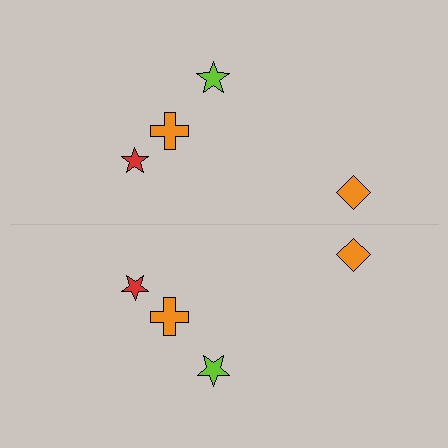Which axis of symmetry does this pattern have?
The pattern has a horizontal axis of symmetry running through the center of the image.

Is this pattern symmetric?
Yes, this pattern has bilateral (reflection) symmetry.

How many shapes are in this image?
There are 8 shapes in this image.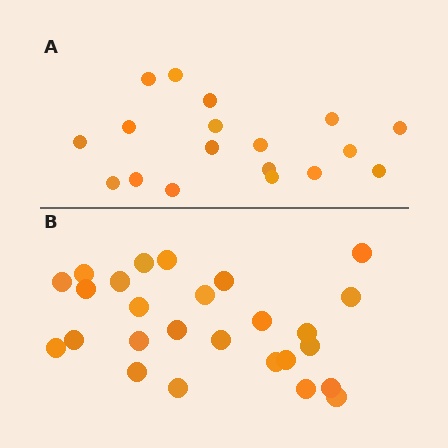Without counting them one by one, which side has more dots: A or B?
Region B (the bottom region) has more dots.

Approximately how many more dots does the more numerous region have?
Region B has roughly 8 or so more dots than region A.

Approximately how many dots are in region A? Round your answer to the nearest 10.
About 20 dots. (The exact count is 18, which rounds to 20.)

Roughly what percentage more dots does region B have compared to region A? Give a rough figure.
About 45% more.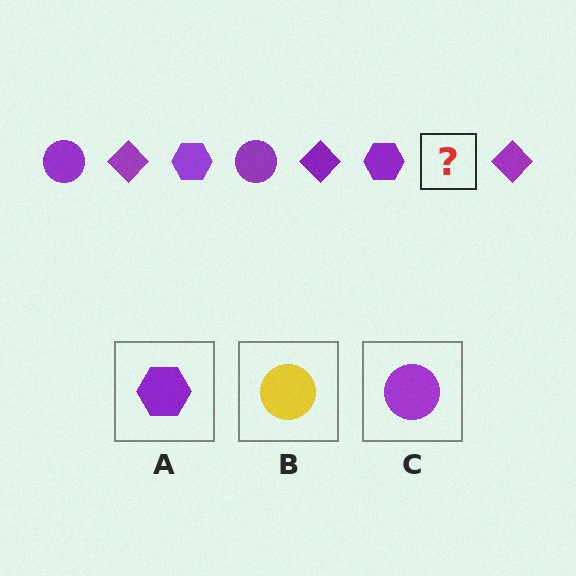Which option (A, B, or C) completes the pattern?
C.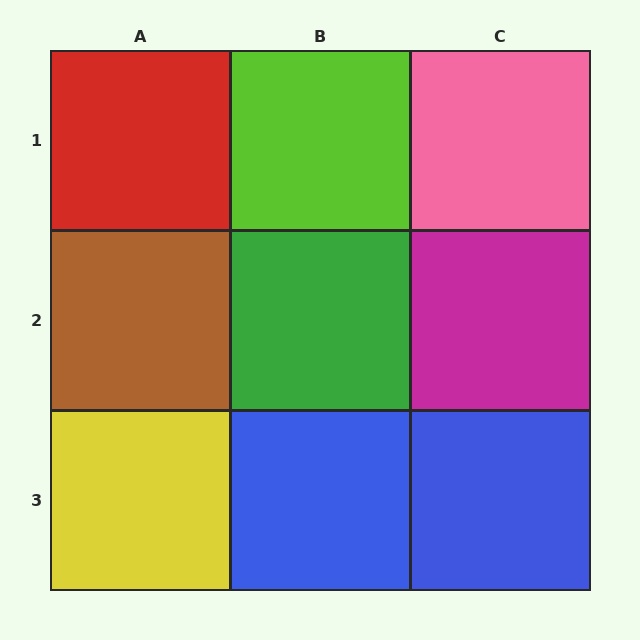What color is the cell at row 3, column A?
Yellow.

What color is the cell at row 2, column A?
Brown.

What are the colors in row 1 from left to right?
Red, lime, pink.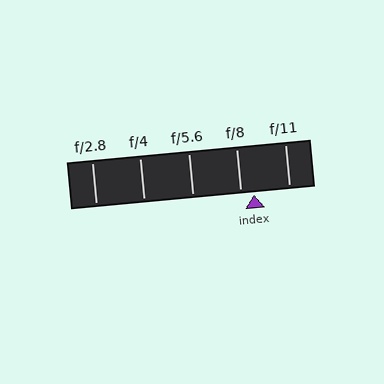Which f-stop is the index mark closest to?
The index mark is closest to f/8.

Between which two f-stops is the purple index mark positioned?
The index mark is between f/8 and f/11.